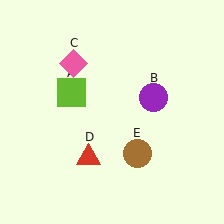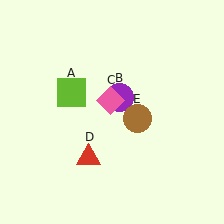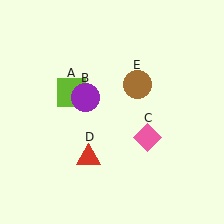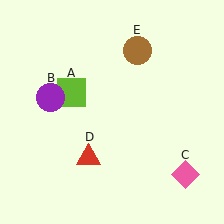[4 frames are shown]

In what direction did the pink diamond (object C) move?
The pink diamond (object C) moved down and to the right.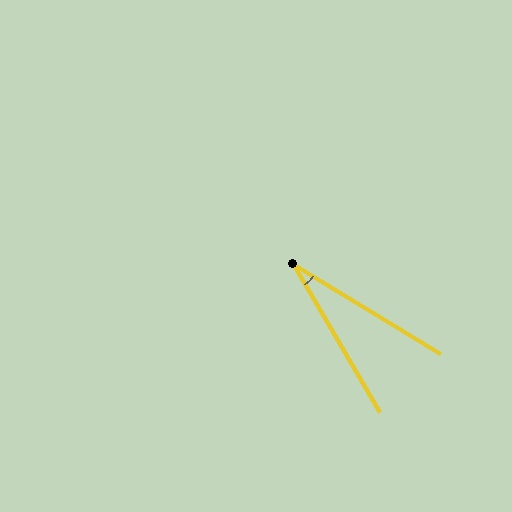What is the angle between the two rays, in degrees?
Approximately 28 degrees.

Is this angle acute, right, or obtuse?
It is acute.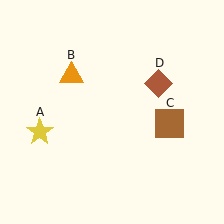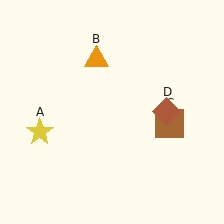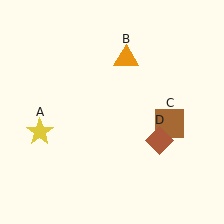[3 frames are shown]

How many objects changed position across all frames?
2 objects changed position: orange triangle (object B), brown diamond (object D).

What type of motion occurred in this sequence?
The orange triangle (object B), brown diamond (object D) rotated clockwise around the center of the scene.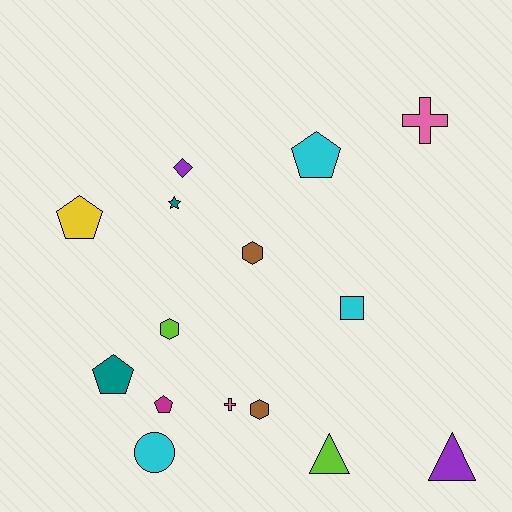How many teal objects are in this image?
There are 2 teal objects.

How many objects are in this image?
There are 15 objects.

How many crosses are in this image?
There are 2 crosses.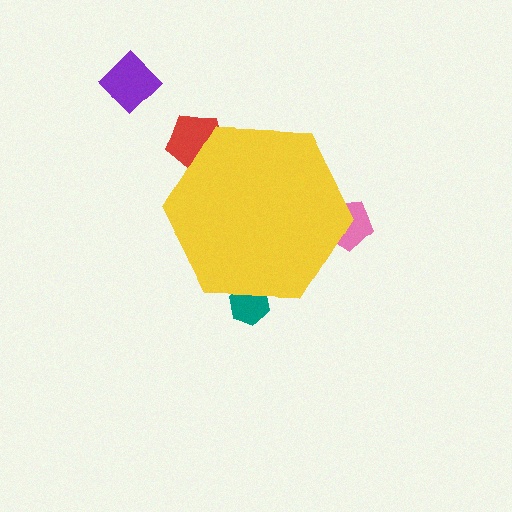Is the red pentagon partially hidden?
Yes, the red pentagon is partially hidden behind the yellow hexagon.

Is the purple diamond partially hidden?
No, the purple diamond is fully visible.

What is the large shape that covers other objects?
A yellow hexagon.